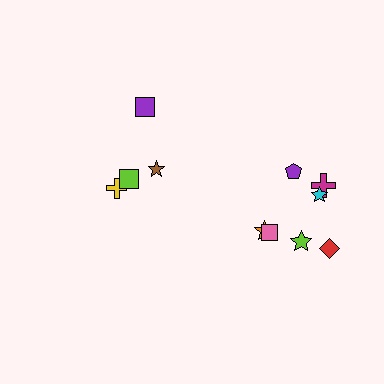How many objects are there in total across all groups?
There are 11 objects.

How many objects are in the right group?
There are 7 objects.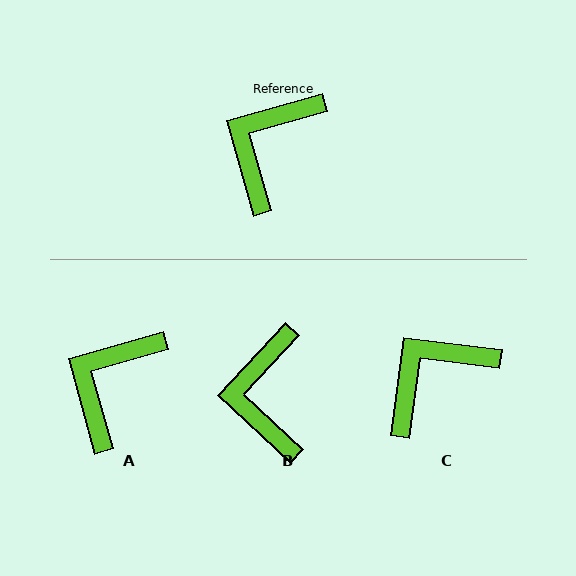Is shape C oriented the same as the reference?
No, it is off by about 23 degrees.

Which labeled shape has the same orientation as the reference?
A.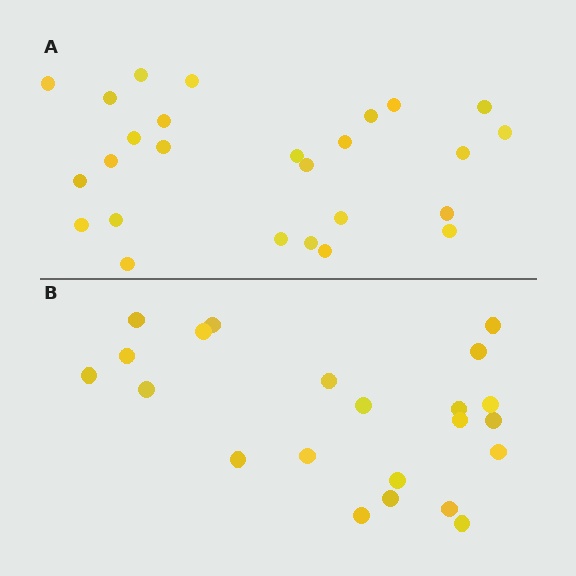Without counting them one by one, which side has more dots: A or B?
Region A (the top region) has more dots.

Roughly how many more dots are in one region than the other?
Region A has about 4 more dots than region B.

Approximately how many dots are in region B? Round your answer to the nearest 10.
About 20 dots. (The exact count is 22, which rounds to 20.)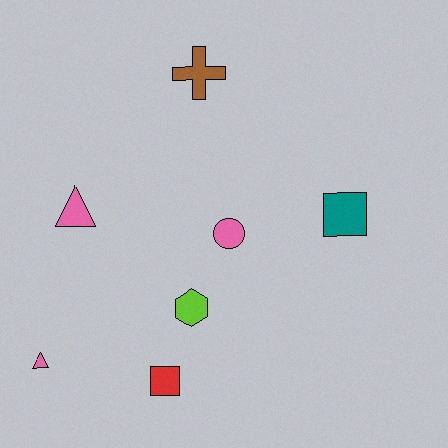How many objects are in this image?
There are 7 objects.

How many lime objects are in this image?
There is 1 lime object.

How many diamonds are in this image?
There are no diamonds.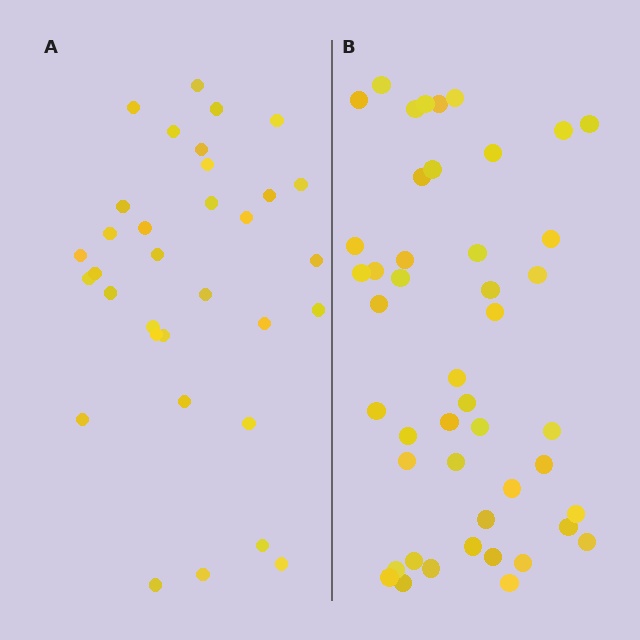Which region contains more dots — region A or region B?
Region B (the right region) has more dots.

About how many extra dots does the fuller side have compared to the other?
Region B has approximately 15 more dots than region A.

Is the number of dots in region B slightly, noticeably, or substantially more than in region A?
Region B has noticeably more, but not dramatically so. The ratio is roughly 1.4 to 1.